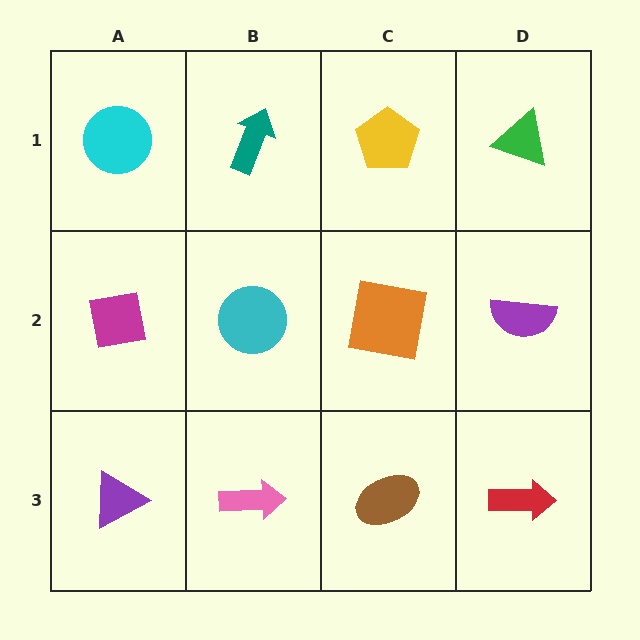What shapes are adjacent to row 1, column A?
A magenta square (row 2, column A), a teal arrow (row 1, column B).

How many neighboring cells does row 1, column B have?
3.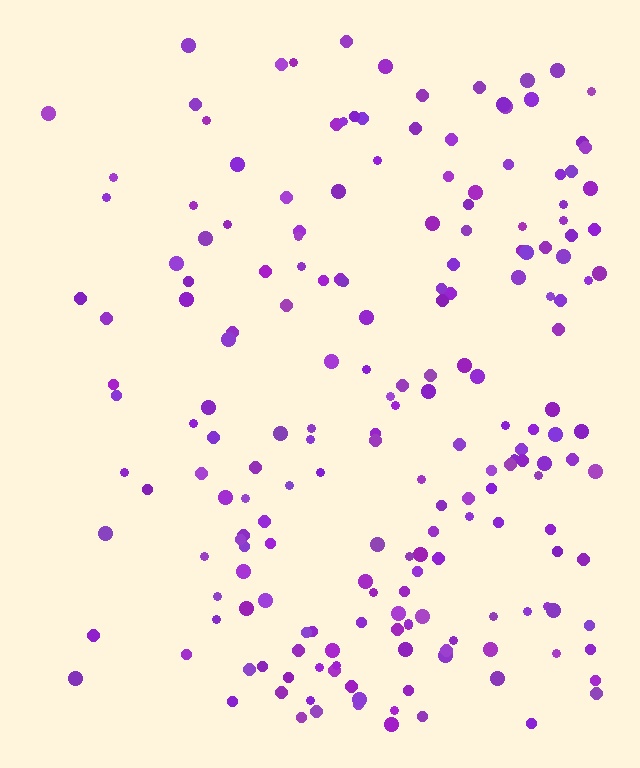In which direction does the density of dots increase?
From left to right, with the right side densest.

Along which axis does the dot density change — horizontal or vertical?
Horizontal.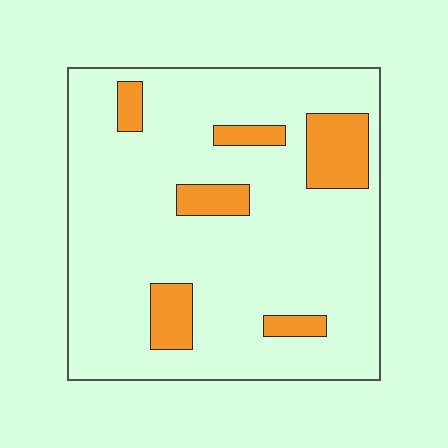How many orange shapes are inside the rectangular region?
6.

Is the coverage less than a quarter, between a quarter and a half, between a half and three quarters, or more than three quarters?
Less than a quarter.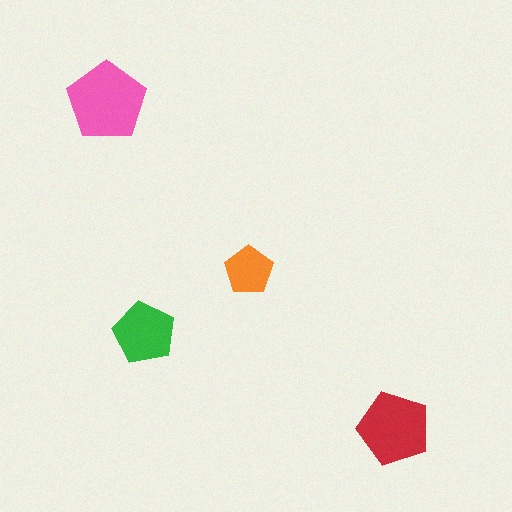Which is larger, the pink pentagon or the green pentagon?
The pink one.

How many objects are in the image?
There are 4 objects in the image.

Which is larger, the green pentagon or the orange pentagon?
The green one.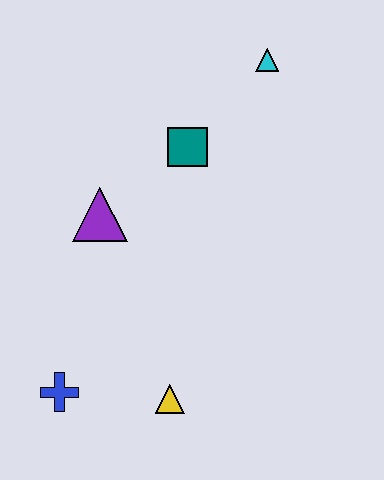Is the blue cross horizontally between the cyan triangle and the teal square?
No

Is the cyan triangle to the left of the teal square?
No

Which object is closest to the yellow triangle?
The blue cross is closest to the yellow triangle.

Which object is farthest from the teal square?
The blue cross is farthest from the teal square.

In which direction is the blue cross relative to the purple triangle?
The blue cross is below the purple triangle.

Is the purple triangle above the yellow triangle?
Yes